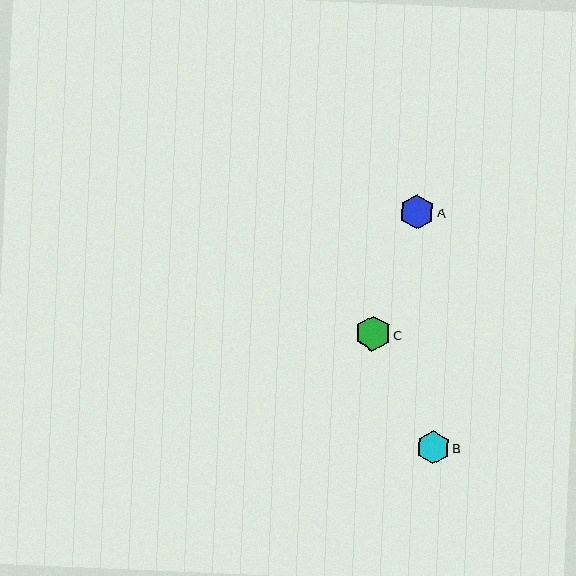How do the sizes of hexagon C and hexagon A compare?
Hexagon C and hexagon A are approximately the same size.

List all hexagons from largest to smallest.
From largest to smallest: C, A, B.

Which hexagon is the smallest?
Hexagon B is the smallest with a size of approximately 33 pixels.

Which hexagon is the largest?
Hexagon C is the largest with a size of approximately 35 pixels.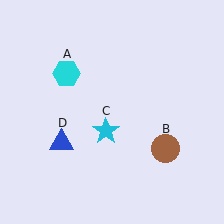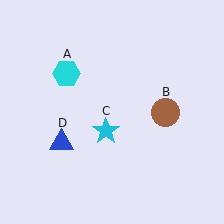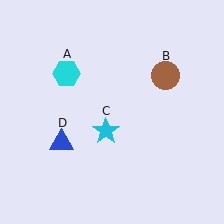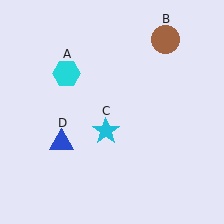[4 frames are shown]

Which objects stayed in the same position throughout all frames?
Cyan hexagon (object A) and cyan star (object C) and blue triangle (object D) remained stationary.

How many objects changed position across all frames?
1 object changed position: brown circle (object B).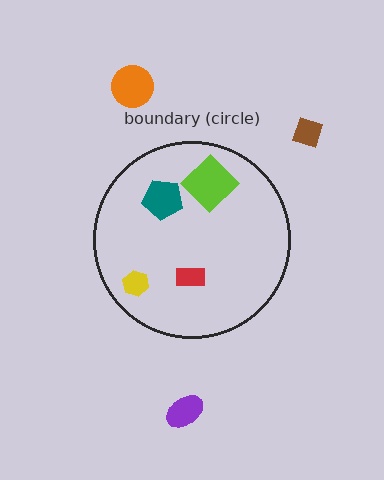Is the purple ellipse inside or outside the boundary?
Outside.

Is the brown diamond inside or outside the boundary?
Outside.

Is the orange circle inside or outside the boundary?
Outside.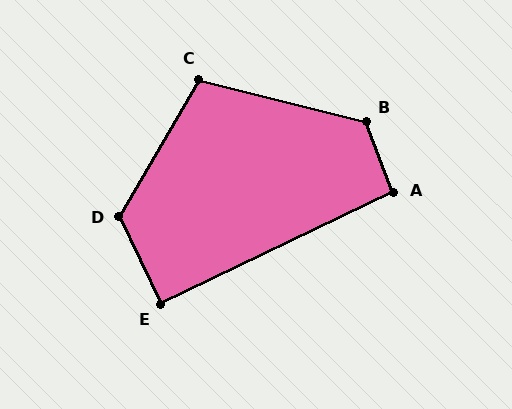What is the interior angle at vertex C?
Approximately 106 degrees (obtuse).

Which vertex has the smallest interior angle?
E, at approximately 90 degrees.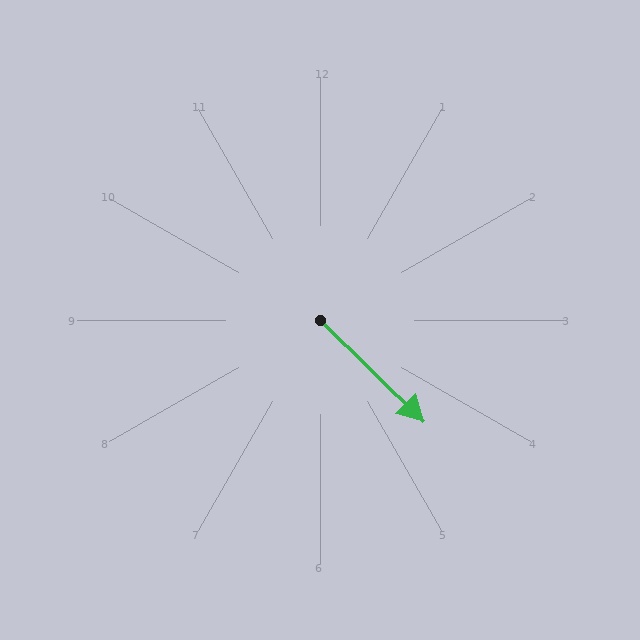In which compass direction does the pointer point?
Southeast.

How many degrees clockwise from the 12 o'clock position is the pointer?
Approximately 134 degrees.